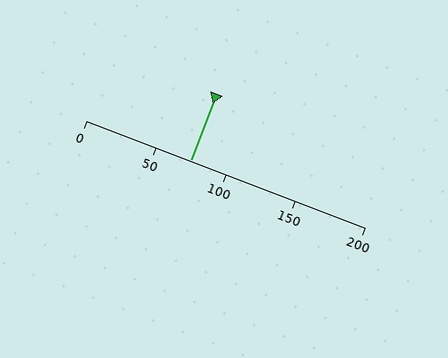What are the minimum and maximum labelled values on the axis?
The axis runs from 0 to 200.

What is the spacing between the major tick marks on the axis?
The major ticks are spaced 50 apart.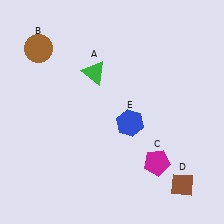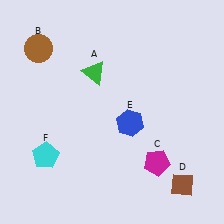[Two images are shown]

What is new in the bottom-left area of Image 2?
A cyan pentagon (F) was added in the bottom-left area of Image 2.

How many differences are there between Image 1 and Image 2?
There is 1 difference between the two images.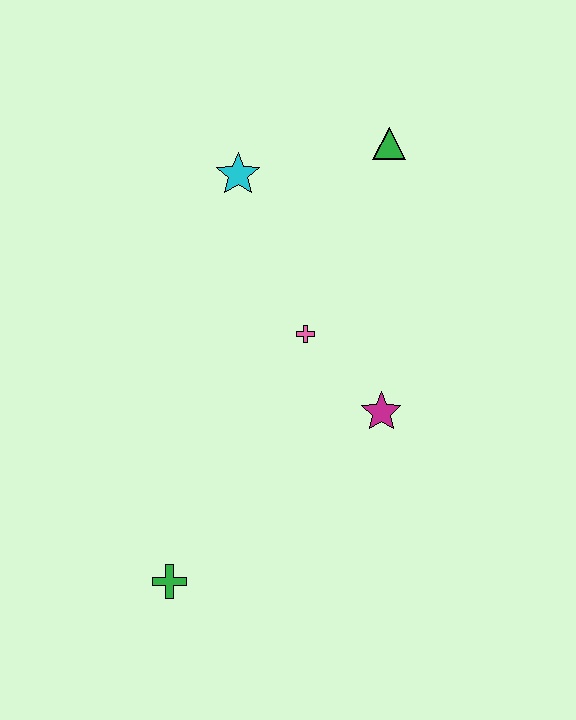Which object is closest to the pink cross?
The magenta star is closest to the pink cross.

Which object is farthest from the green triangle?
The green cross is farthest from the green triangle.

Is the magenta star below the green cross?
No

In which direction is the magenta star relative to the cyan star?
The magenta star is below the cyan star.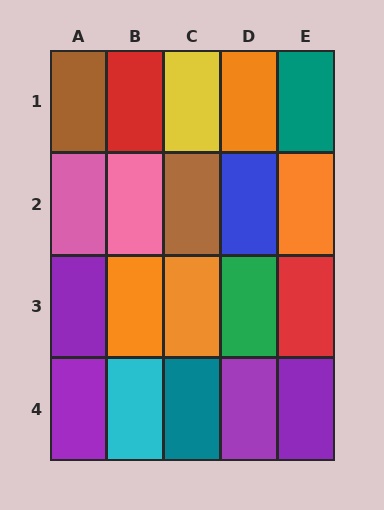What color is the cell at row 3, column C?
Orange.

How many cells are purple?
4 cells are purple.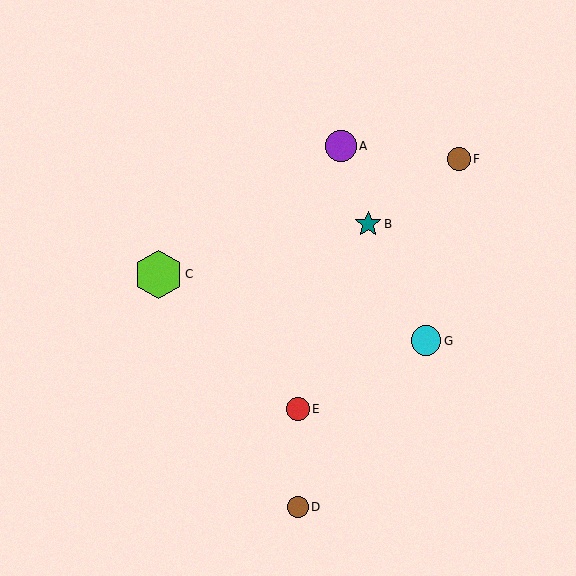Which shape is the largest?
The lime hexagon (labeled C) is the largest.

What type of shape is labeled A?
Shape A is a purple circle.